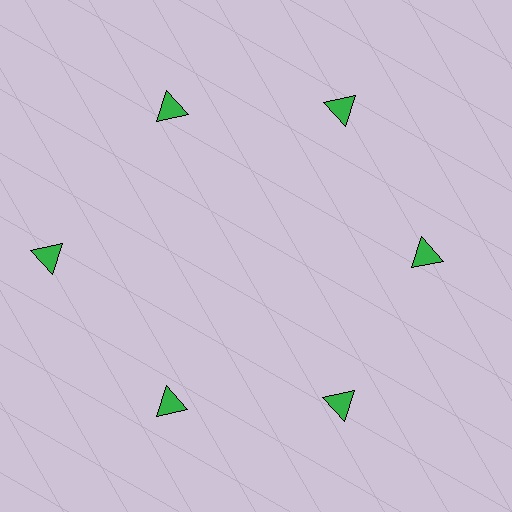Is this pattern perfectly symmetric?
No. The 6 green triangles are arranged in a ring, but one element near the 9 o'clock position is pushed outward from the center, breaking the 6-fold rotational symmetry.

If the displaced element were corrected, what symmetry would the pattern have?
It would have 6-fold rotational symmetry — the pattern would map onto itself every 60 degrees.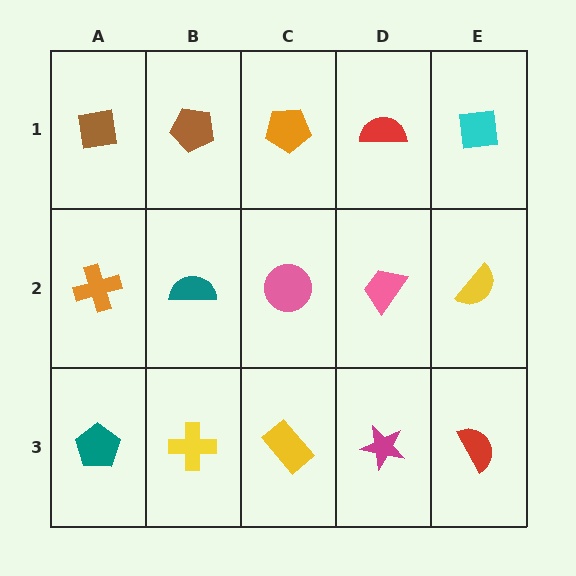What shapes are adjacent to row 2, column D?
A red semicircle (row 1, column D), a magenta star (row 3, column D), a pink circle (row 2, column C), a yellow semicircle (row 2, column E).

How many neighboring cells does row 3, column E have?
2.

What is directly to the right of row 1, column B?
An orange pentagon.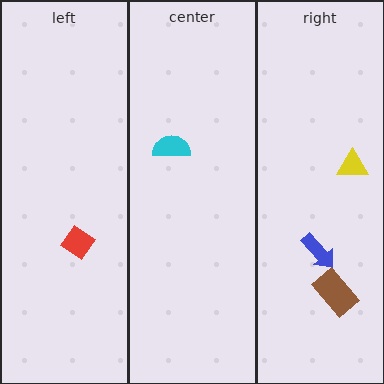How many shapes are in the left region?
1.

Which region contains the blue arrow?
The right region.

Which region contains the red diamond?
The left region.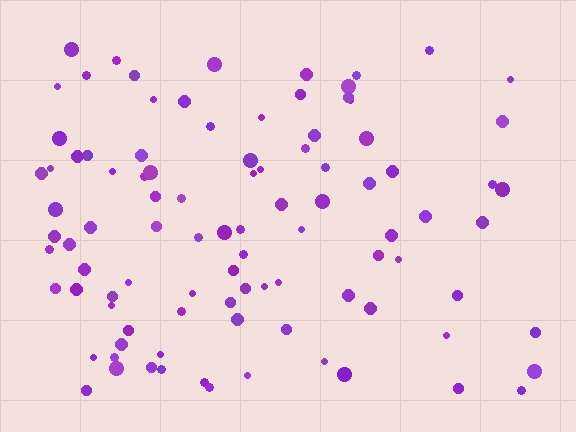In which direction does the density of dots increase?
From right to left, with the left side densest.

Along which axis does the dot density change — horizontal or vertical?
Horizontal.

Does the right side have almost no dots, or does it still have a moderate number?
Still a moderate number, just noticeably fewer than the left.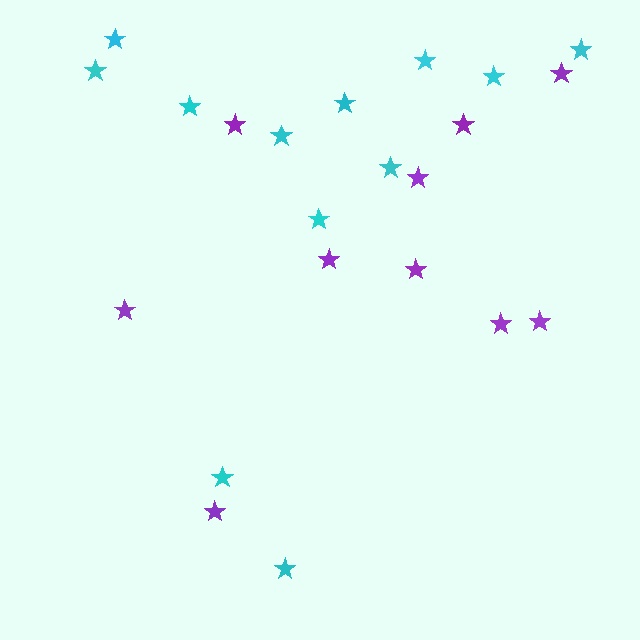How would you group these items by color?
There are 2 groups: one group of cyan stars (12) and one group of purple stars (10).